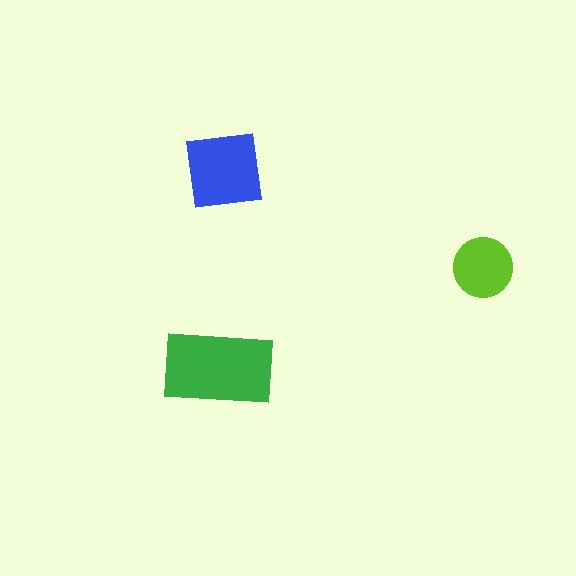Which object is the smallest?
The lime circle.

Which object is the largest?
The green rectangle.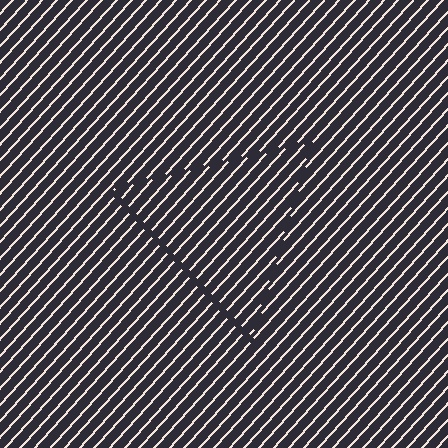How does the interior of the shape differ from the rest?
The interior of the shape contains the same grating, shifted by half a period — the contour is defined by the phase discontinuity where line-ends from the inner and outer gratings abut.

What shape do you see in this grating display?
An illusory triangle. The interior of the shape contains the same grating, shifted by half a period — the contour is defined by the phase discontinuity where line-ends from the inner and outer gratings abut.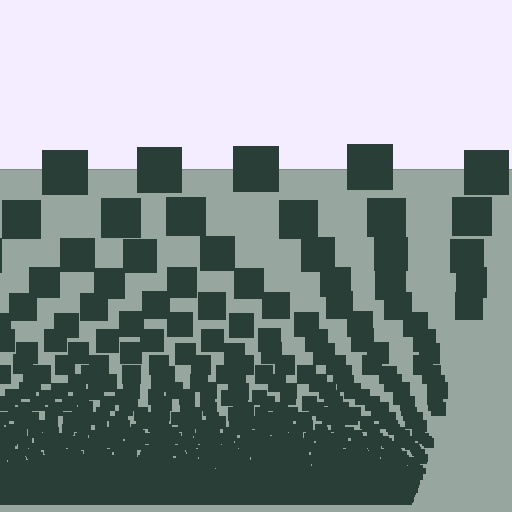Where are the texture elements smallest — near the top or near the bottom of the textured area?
Near the bottom.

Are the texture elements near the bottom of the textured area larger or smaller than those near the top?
Smaller. The gradient is inverted — elements near the bottom are smaller and denser.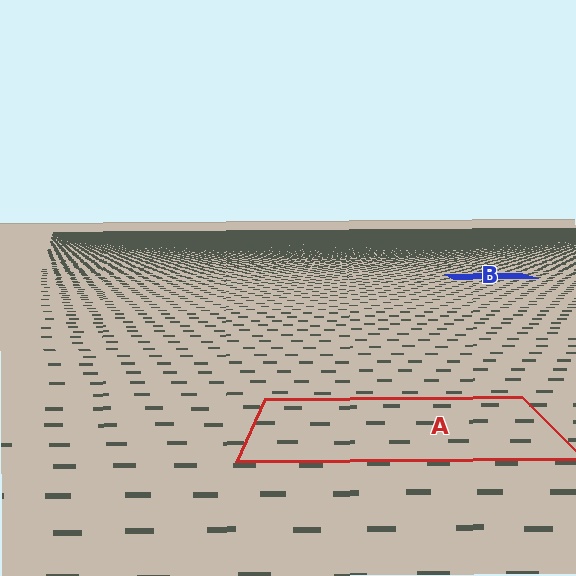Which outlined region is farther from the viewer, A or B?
Region B is farther from the viewer — the texture elements inside it appear smaller and more densely packed.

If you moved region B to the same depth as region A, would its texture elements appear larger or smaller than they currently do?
They would appear larger. At a closer depth, the same texture elements are projected at a bigger on-screen size.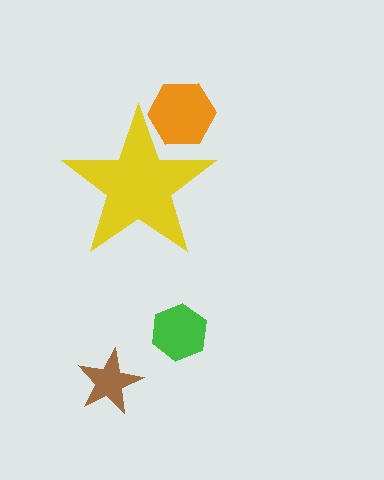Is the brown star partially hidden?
No, the brown star is fully visible.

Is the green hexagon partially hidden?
No, the green hexagon is fully visible.